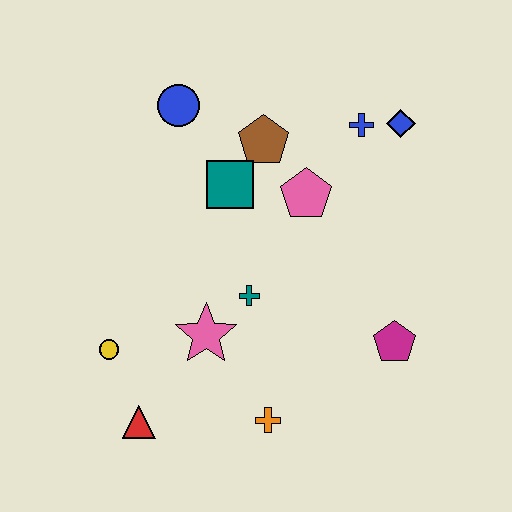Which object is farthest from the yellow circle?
The blue diamond is farthest from the yellow circle.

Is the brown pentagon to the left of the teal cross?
No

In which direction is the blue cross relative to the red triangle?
The blue cross is above the red triangle.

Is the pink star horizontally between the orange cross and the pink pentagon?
No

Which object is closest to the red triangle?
The yellow circle is closest to the red triangle.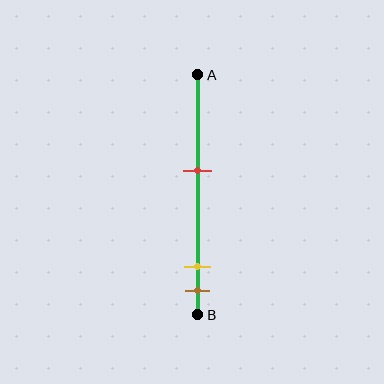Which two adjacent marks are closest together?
The yellow and brown marks are the closest adjacent pair.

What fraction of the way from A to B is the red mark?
The red mark is approximately 40% (0.4) of the way from A to B.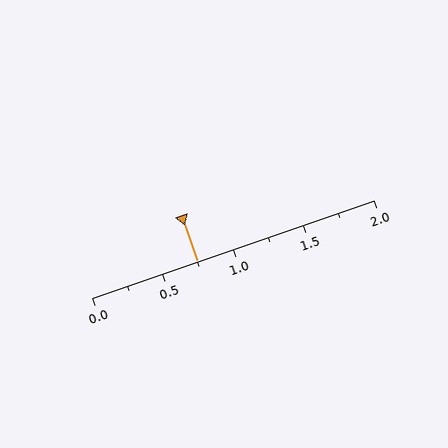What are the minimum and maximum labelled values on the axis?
The axis runs from 0.0 to 2.0.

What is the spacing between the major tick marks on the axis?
The major ticks are spaced 0.5 apart.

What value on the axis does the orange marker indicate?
The marker indicates approximately 0.75.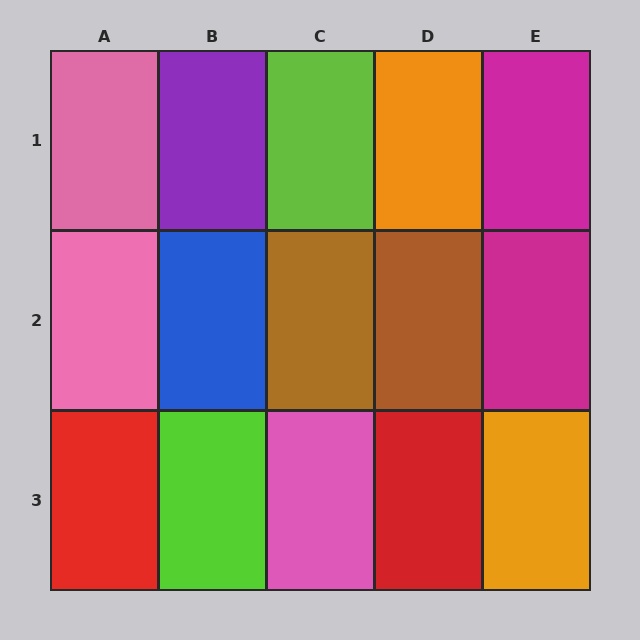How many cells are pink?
3 cells are pink.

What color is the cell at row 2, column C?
Brown.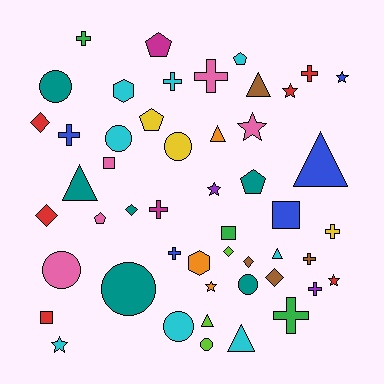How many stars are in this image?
There are 7 stars.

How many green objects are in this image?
There are 3 green objects.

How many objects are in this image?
There are 50 objects.